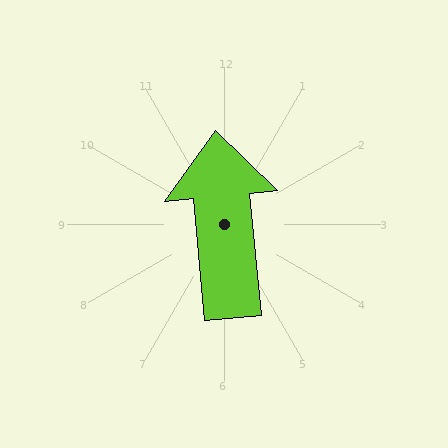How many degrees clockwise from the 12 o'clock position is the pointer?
Approximately 355 degrees.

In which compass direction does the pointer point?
North.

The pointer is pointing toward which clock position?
Roughly 12 o'clock.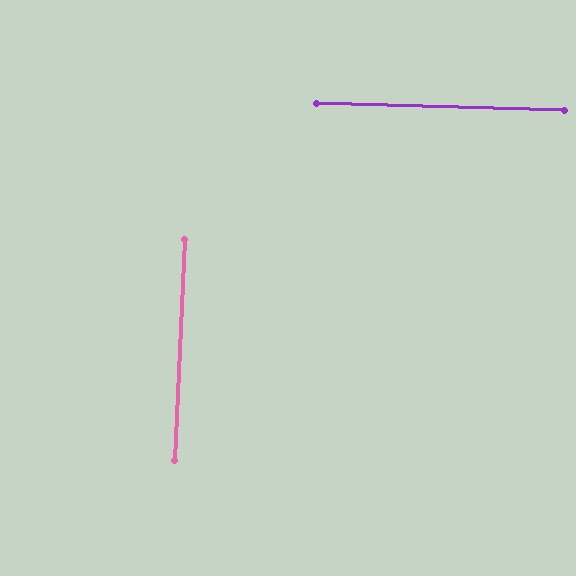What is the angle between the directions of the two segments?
Approximately 89 degrees.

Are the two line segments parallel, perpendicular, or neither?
Perpendicular — they meet at approximately 89°.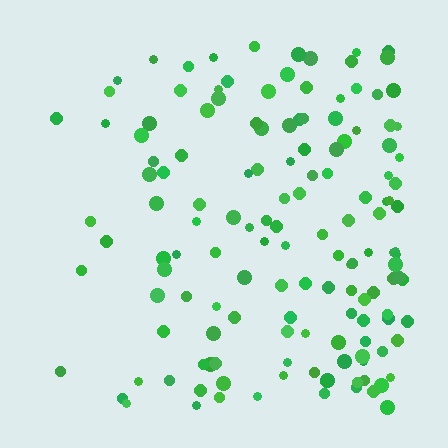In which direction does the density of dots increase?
From left to right, with the right side densest.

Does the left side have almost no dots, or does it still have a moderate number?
Still a moderate number, just noticeably fewer than the right.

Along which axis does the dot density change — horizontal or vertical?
Horizontal.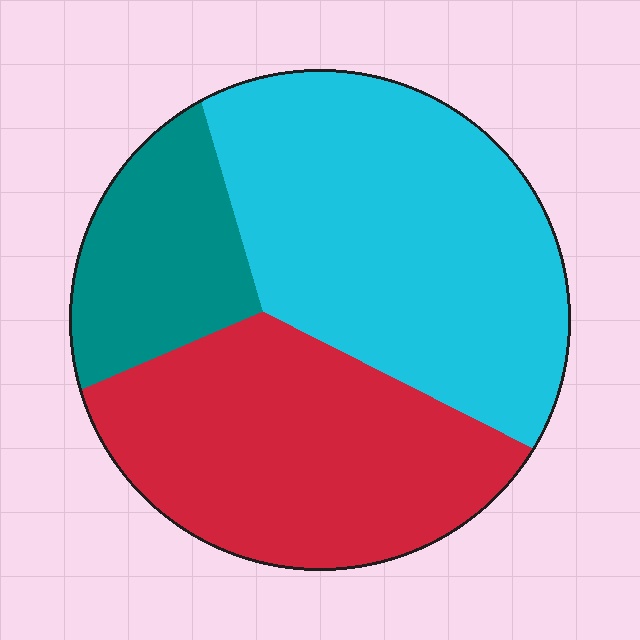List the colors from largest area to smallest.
From largest to smallest: cyan, red, teal.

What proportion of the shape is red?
Red covers 37% of the shape.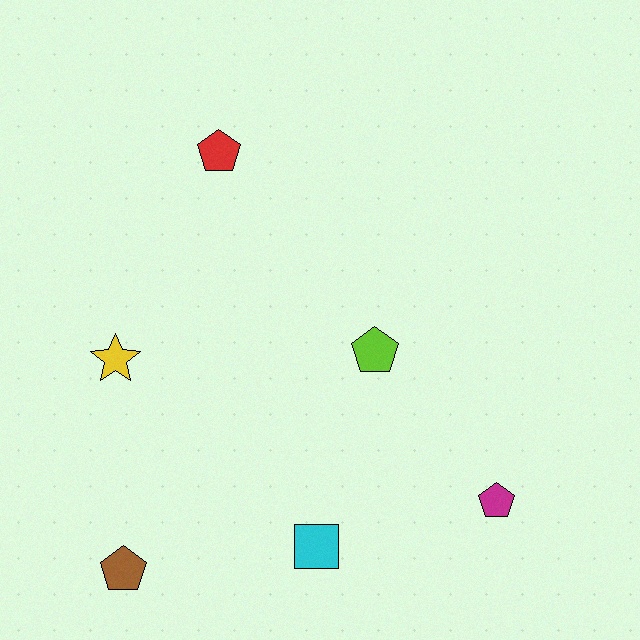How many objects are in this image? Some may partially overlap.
There are 6 objects.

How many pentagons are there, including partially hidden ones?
There are 4 pentagons.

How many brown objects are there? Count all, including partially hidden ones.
There is 1 brown object.